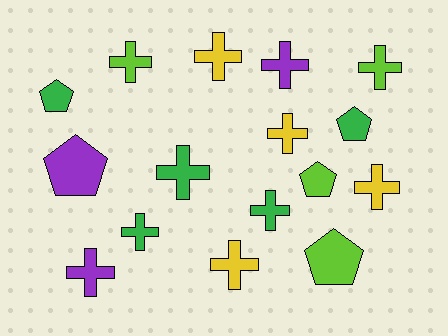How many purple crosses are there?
There are 2 purple crosses.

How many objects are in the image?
There are 16 objects.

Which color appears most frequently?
Green, with 5 objects.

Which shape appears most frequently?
Cross, with 11 objects.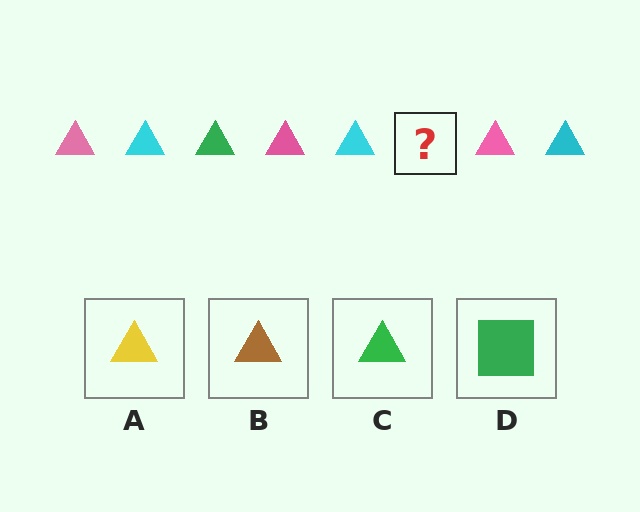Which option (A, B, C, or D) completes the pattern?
C.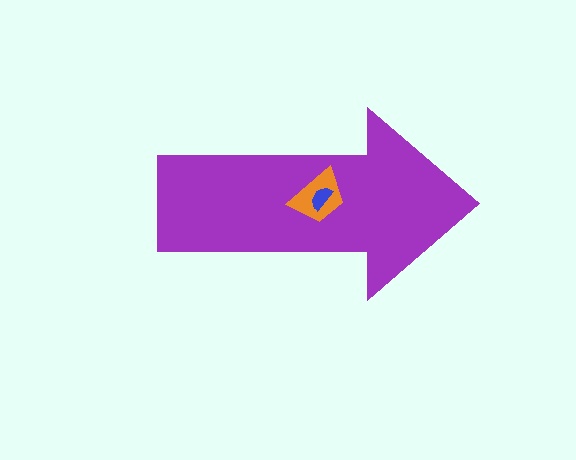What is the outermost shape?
The purple arrow.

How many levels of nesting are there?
3.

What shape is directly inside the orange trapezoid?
The blue semicircle.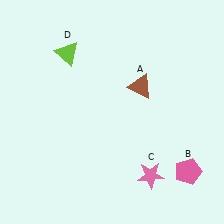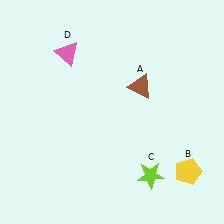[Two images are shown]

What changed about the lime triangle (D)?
In Image 1, D is lime. In Image 2, it changed to pink.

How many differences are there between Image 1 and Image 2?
There are 3 differences between the two images.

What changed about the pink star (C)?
In Image 1, C is pink. In Image 2, it changed to lime.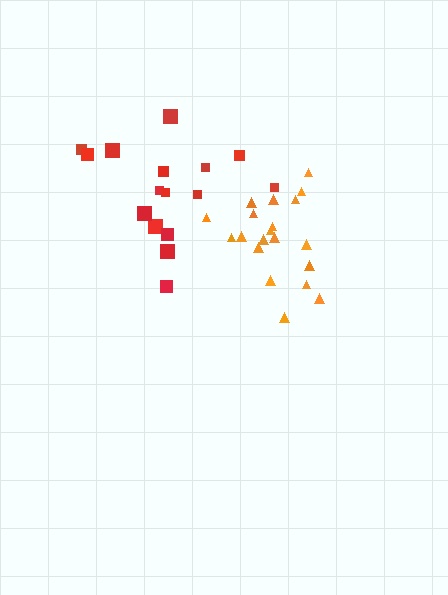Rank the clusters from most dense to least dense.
orange, red.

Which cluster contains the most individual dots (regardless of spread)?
Orange (20).